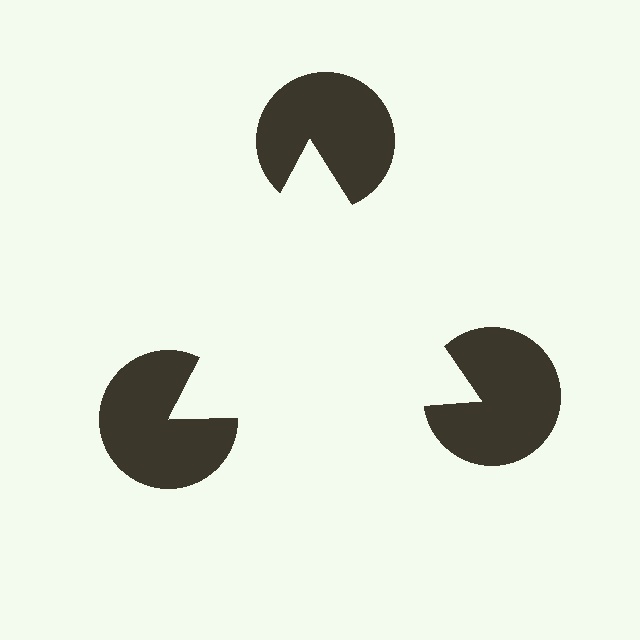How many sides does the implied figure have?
3 sides.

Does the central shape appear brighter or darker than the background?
It typically appears slightly brighter than the background, even though no actual brightness change is drawn.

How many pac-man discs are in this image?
There are 3 — one at each vertex of the illusory triangle.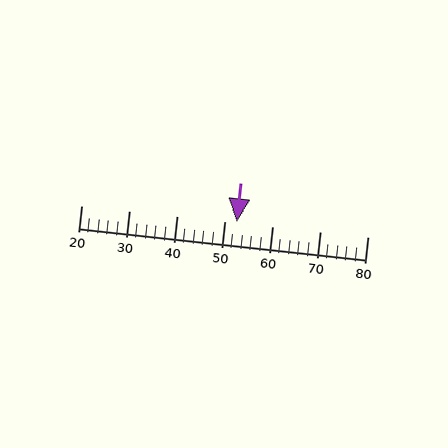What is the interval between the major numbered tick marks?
The major tick marks are spaced 10 units apart.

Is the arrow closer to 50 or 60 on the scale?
The arrow is closer to 50.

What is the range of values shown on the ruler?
The ruler shows values from 20 to 80.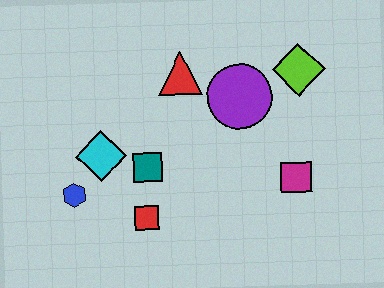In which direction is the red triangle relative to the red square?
The red triangle is above the red square.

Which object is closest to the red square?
The teal square is closest to the red square.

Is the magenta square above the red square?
Yes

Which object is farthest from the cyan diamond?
The lime diamond is farthest from the cyan diamond.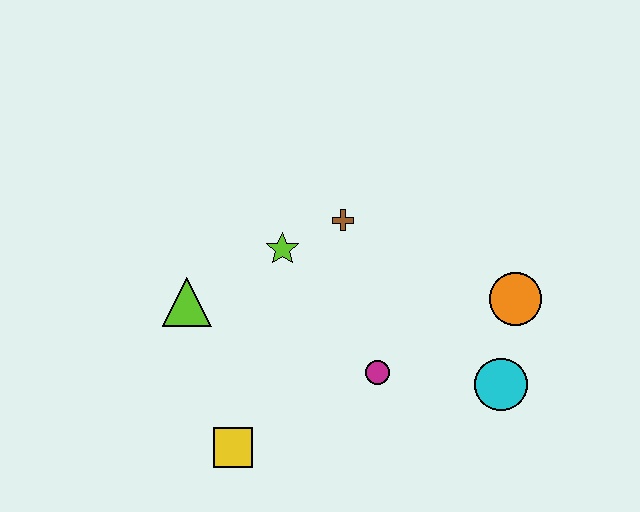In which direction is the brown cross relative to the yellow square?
The brown cross is above the yellow square.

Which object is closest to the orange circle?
The cyan circle is closest to the orange circle.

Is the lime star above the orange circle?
Yes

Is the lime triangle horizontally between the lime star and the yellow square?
No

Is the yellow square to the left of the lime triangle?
No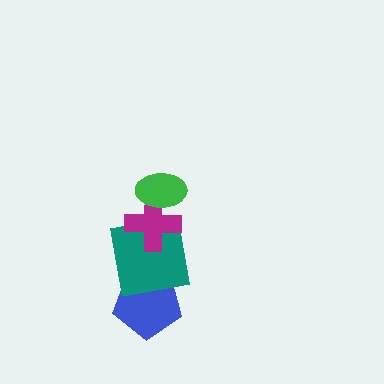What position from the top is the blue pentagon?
The blue pentagon is 4th from the top.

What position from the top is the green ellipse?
The green ellipse is 1st from the top.